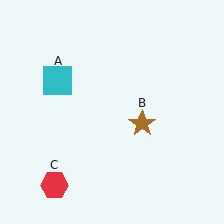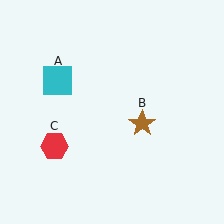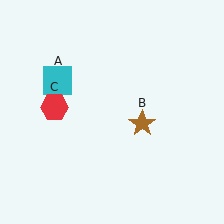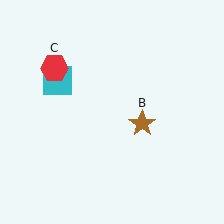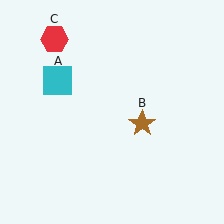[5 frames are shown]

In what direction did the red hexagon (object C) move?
The red hexagon (object C) moved up.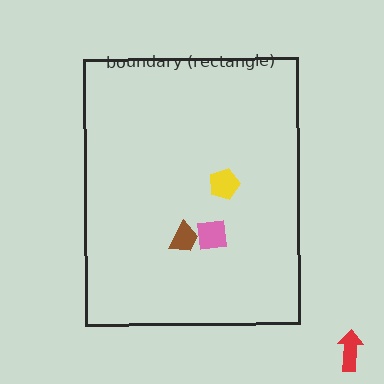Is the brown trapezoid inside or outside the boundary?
Inside.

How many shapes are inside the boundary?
3 inside, 1 outside.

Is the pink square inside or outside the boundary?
Inside.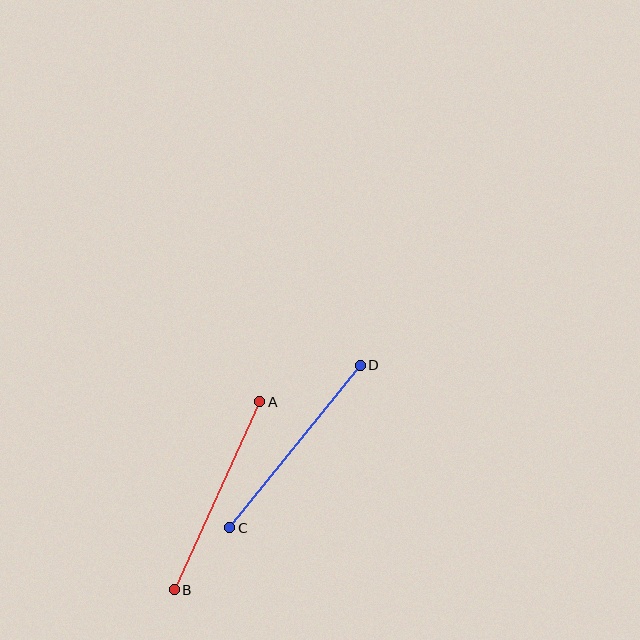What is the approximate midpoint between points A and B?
The midpoint is at approximately (217, 496) pixels.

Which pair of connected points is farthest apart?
Points C and D are farthest apart.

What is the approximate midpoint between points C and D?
The midpoint is at approximately (295, 447) pixels.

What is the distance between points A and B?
The distance is approximately 207 pixels.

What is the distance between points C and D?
The distance is approximately 208 pixels.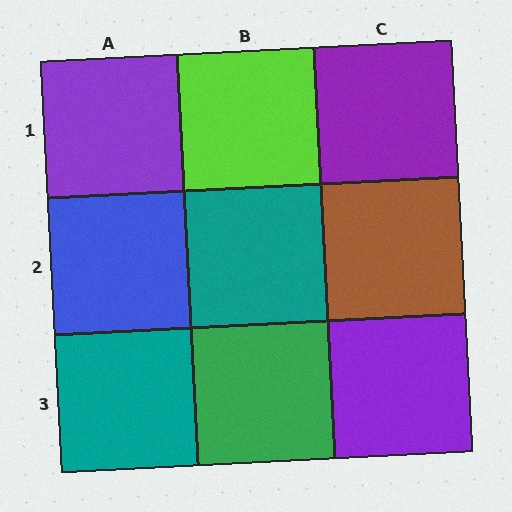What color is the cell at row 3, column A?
Teal.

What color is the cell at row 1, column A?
Purple.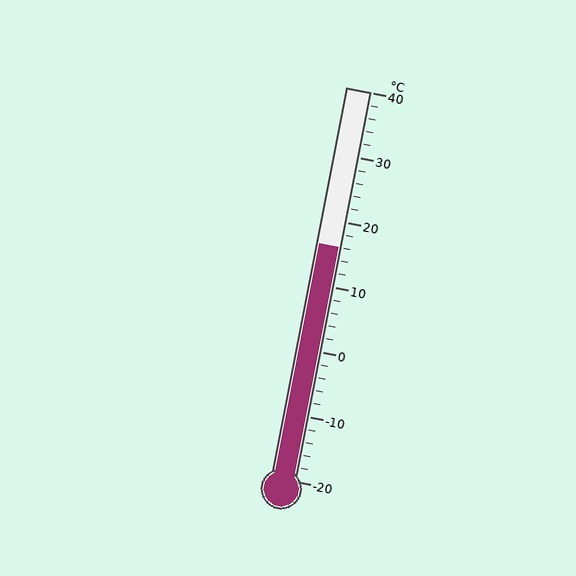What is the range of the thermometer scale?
The thermometer scale ranges from -20°C to 40°C.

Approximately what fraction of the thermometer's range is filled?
The thermometer is filled to approximately 60% of its range.